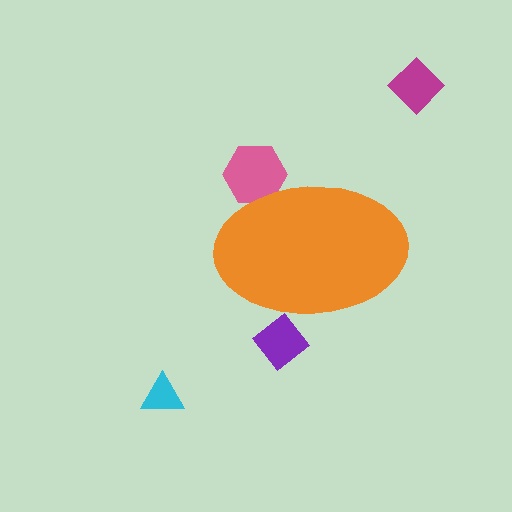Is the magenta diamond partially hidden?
No, the magenta diamond is fully visible.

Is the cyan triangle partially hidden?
No, the cyan triangle is fully visible.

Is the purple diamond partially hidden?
Yes, the purple diamond is partially hidden behind the orange ellipse.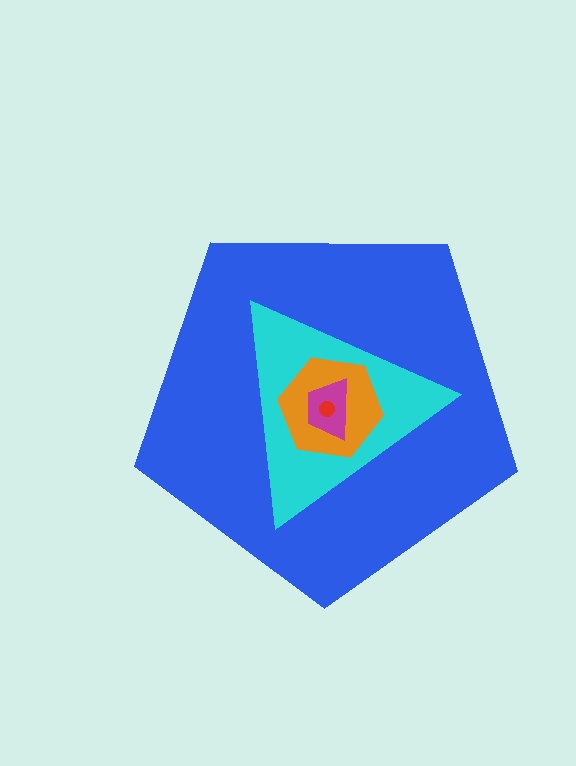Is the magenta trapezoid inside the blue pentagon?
Yes.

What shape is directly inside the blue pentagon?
The cyan triangle.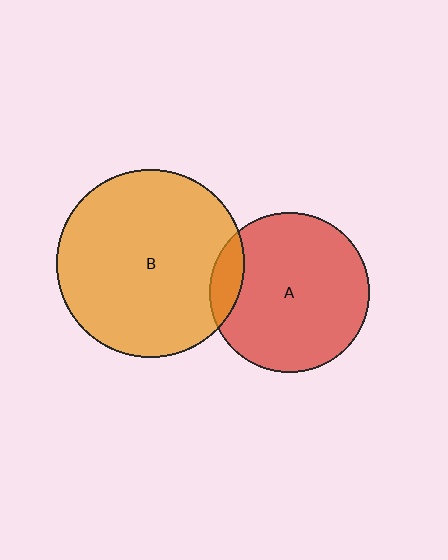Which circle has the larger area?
Circle B (orange).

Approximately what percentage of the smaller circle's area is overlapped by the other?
Approximately 10%.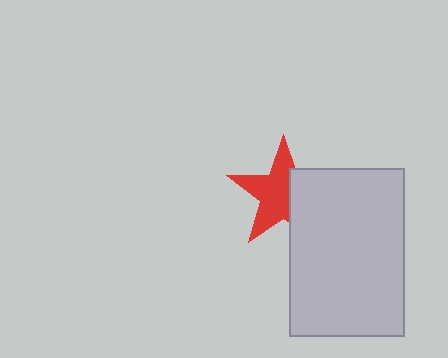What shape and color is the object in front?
The object in front is a light gray rectangle.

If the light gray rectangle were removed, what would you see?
You would see the complete red star.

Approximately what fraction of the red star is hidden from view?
Roughly 38% of the red star is hidden behind the light gray rectangle.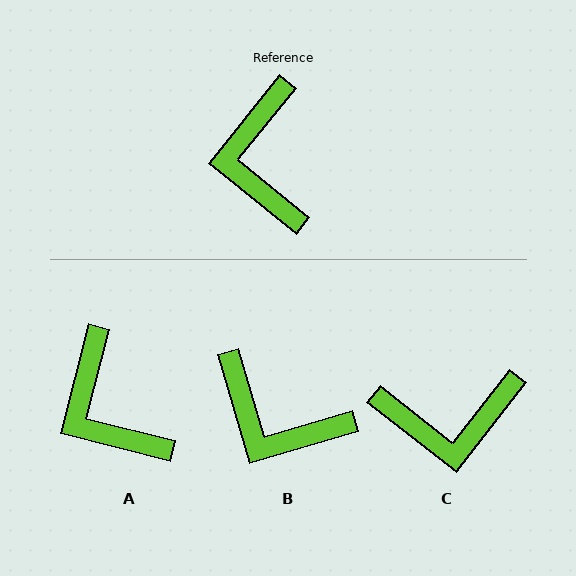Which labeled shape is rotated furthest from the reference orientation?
C, about 91 degrees away.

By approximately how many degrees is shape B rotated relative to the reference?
Approximately 55 degrees counter-clockwise.